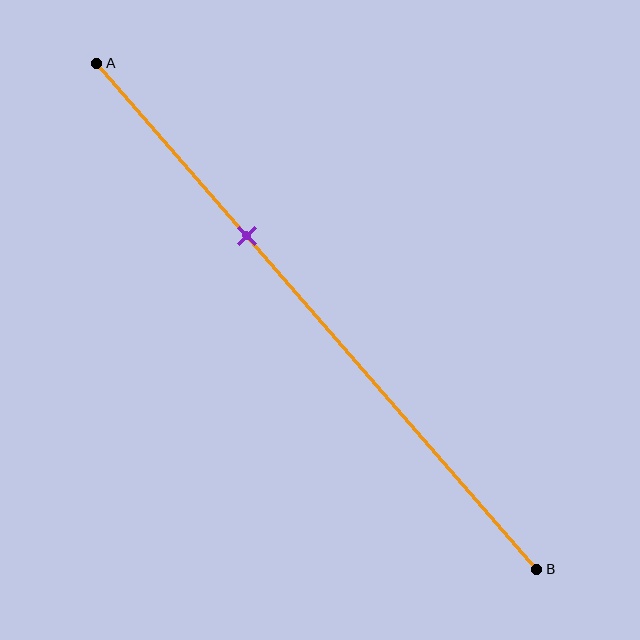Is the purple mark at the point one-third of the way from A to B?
Yes, the mark is approximately at the one-third point.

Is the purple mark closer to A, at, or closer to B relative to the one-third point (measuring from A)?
The purple mark is approximately at the one-third point of segment AB.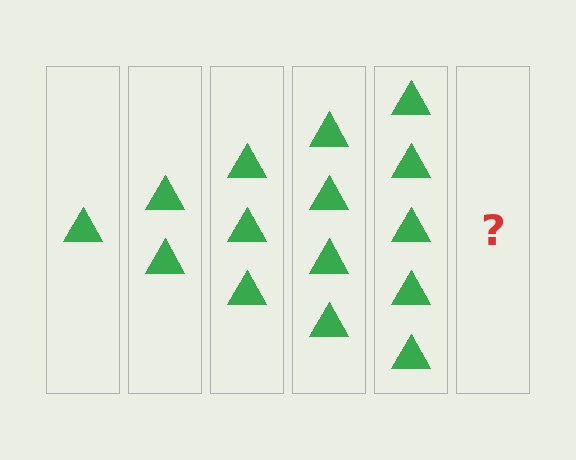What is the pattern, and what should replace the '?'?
The pattern is that each step adds one more triangle. The '?' should be 6 triangles.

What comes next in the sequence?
The next element should be 6 triangles.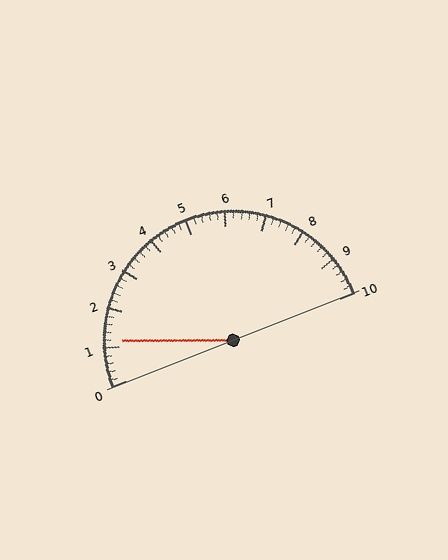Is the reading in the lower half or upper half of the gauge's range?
The reading is in the lower half of the range (0 to 10).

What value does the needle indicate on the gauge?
The needle indicates approximately 1.2.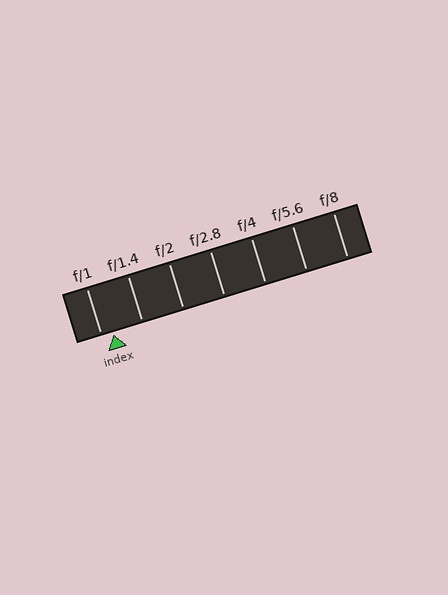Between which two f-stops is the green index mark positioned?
The index mark is between f/1 and f/1.4.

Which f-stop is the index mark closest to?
The index mark is closest to f/1.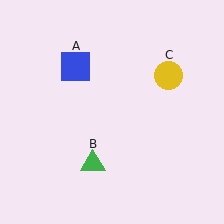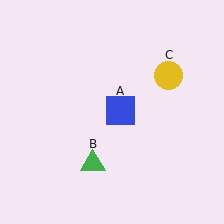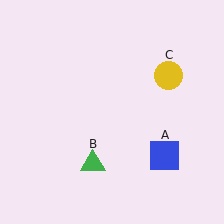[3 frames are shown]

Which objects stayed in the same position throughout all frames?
Green triangle (object B) and yellow circle (object C) remained stationary.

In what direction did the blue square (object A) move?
The blue square (object A) moved down and to the right.